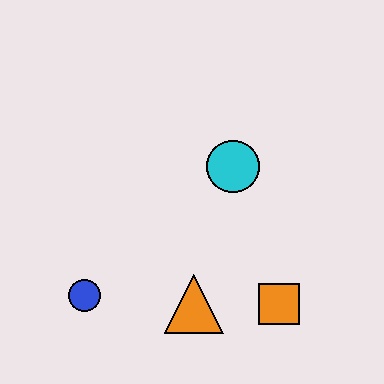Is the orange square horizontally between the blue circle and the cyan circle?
No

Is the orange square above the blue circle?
No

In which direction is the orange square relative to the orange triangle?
The orange square is to the right of the orange triangle.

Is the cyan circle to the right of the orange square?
No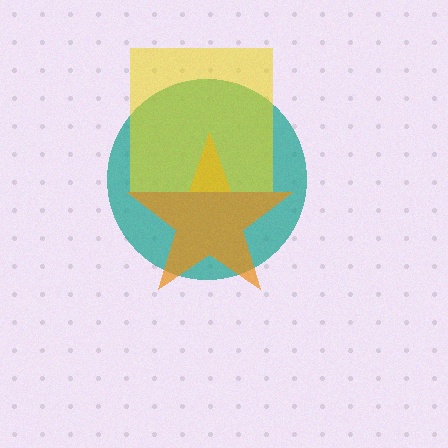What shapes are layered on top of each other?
The layered shapes are: a teal circle, an orange star, a yellow square.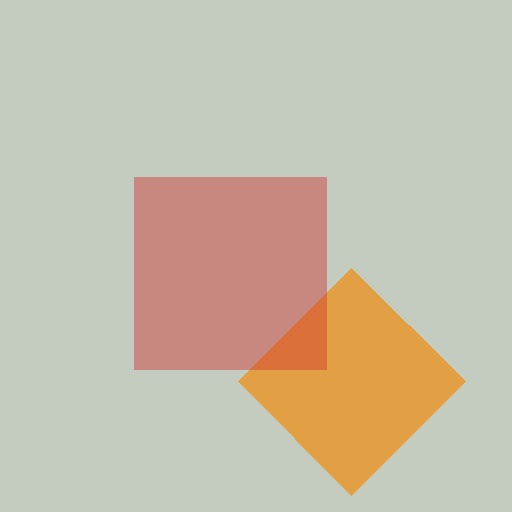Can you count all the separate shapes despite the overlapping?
Yes, there are 2 separate shapes.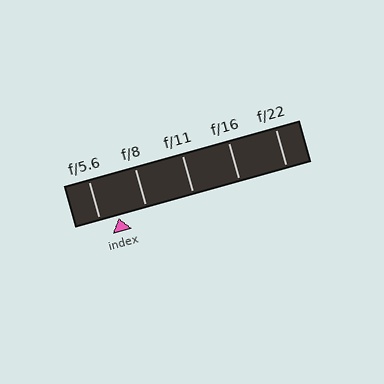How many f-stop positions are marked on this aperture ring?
There are 5 f-stop positions marked.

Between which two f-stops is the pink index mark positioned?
The index mark is between f/5.6 and f/8.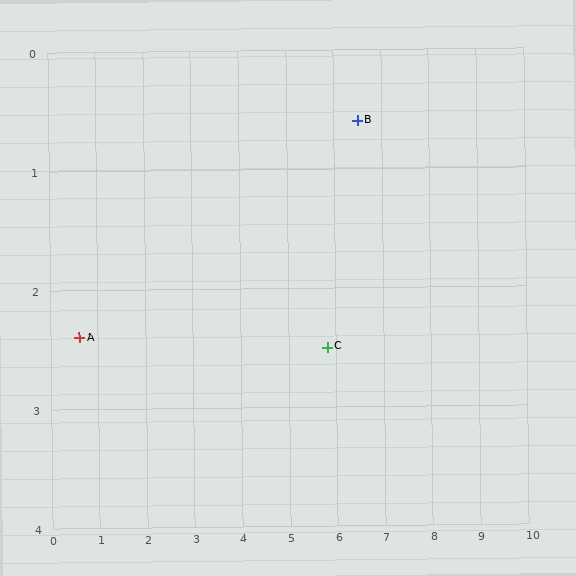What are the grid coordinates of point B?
Point B is at approximately (6.5, 0.6).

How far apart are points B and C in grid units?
Points B and C are about 2.0 grid units apart.